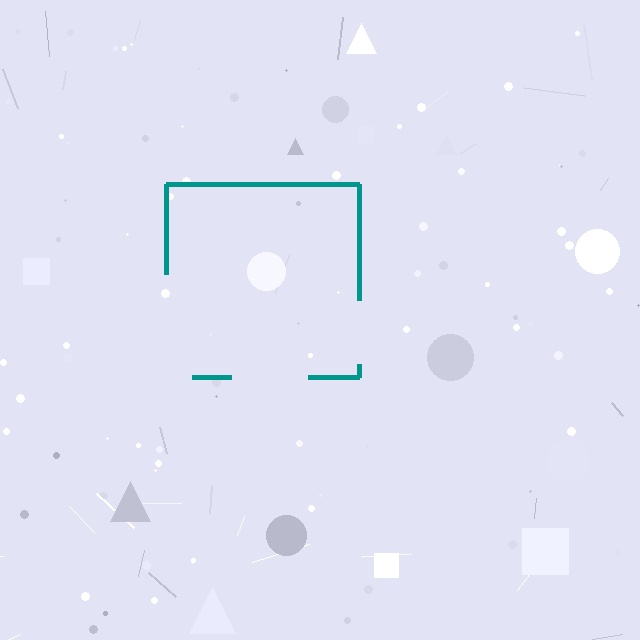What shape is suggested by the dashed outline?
The dashed outline suggests a square.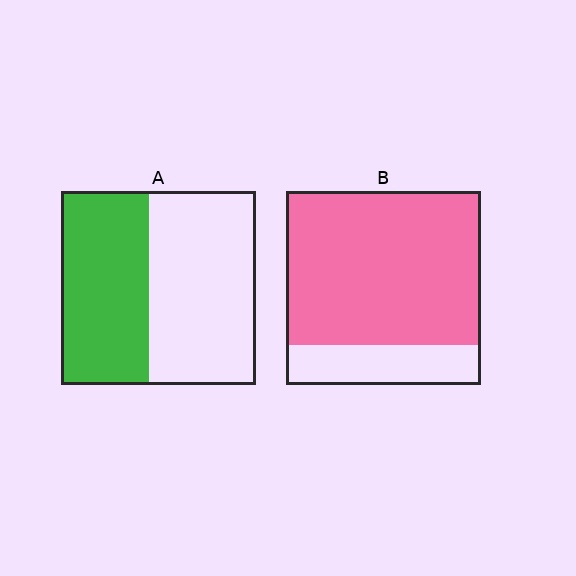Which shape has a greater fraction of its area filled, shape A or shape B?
Shape B.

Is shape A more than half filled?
No.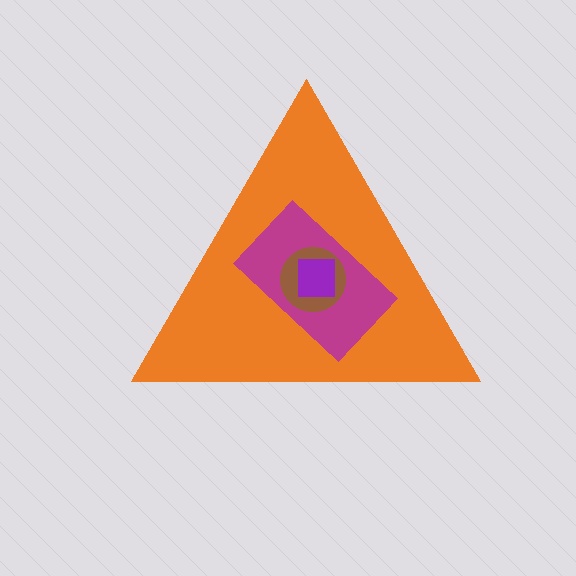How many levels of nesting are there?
4.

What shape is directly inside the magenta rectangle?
The brown circle.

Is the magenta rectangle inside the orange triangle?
Yes.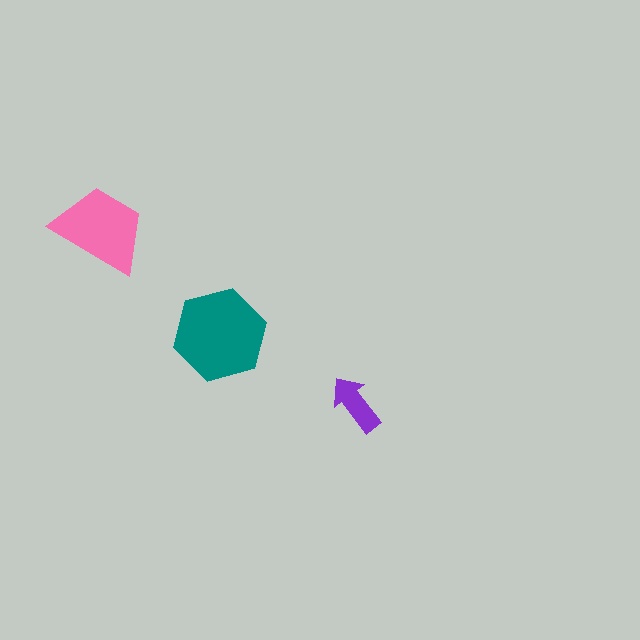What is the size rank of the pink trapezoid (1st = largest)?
2nd.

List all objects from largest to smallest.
The teal hexagon, the pink trapezoid, the purple arrow.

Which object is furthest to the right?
The purple arrow is rightmost.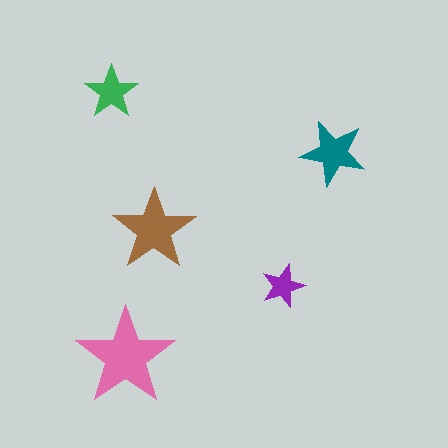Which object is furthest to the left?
The green star is leftmost.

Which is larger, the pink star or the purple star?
The pink one.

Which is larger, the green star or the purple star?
The green one.